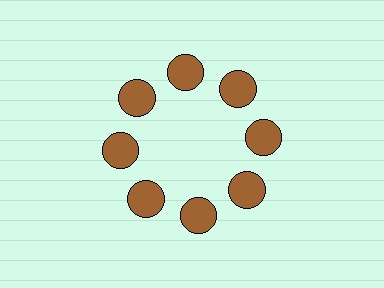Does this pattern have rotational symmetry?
Yes, this pattern has 8-fold rotational symmetry. It looks the same after rotating 45 degrees around the center.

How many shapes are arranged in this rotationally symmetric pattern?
There are 8 shapes, arranged in 8 groups of 1.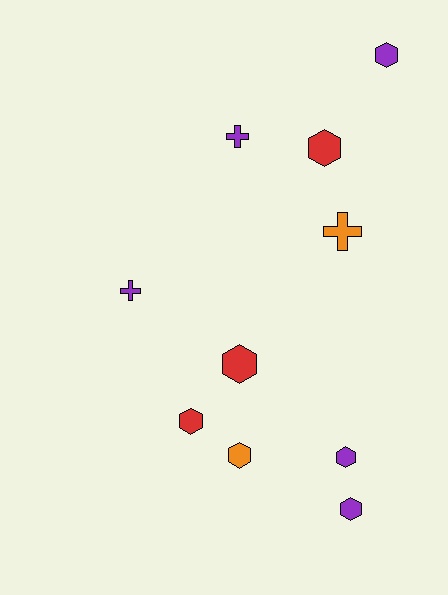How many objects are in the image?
There are 10 objects.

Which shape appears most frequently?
Hexagon, with 7 objects.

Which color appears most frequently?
Purple, with 5 objects.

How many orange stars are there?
There are no orange stars.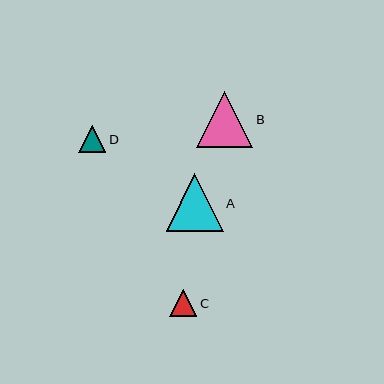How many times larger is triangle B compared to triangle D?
Triangle B is approximately 2.1 times the size of triangle D.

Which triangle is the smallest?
Triangle C is the smallest with a size of approximately 27 pixels.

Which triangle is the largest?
Triangle A is the largest with a size of approximately 57 pixels.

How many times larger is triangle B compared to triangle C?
Triangle B is approximately 2.1 times the size of triangle C.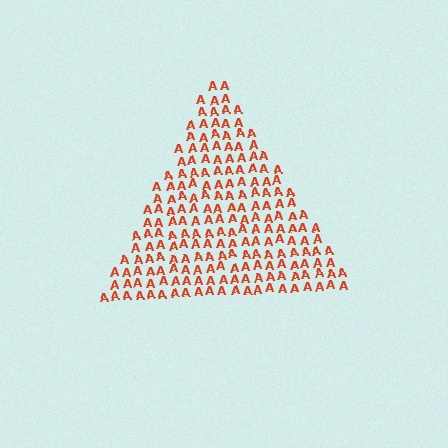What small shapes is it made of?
It is made of small letter A's.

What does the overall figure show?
The overall figure shows a triangle.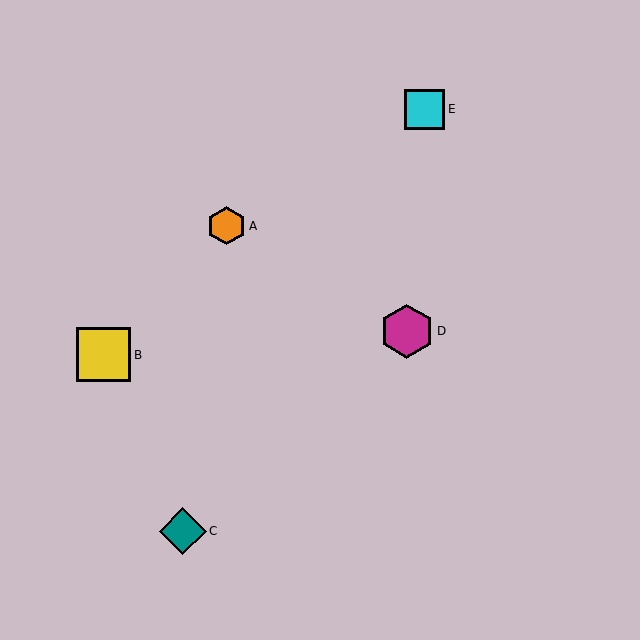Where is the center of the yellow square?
The center of the yellow square is at (104, 355).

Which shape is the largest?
The magenta hexagon (labeled D) is the largest.